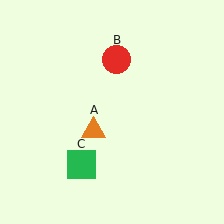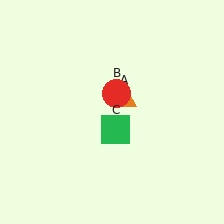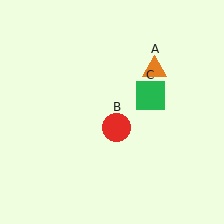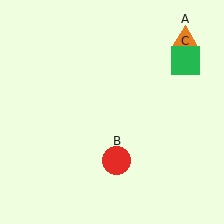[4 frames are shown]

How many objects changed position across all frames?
3 objects changed position: orange triangle (object A), red circle (object B), green square (object C).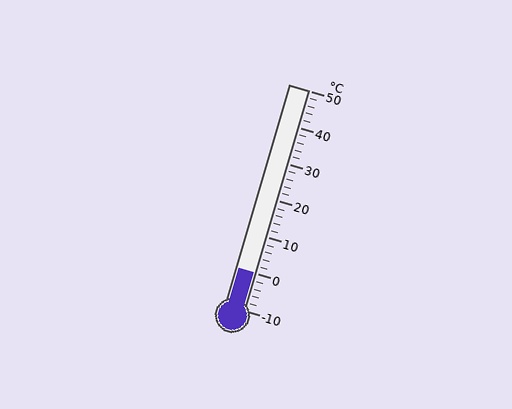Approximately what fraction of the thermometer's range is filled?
The thermometer is filled to approximately 15% of its range.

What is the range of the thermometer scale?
The thermometer scale ranges from -10°C to 50°C.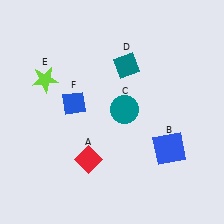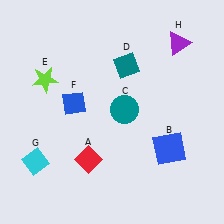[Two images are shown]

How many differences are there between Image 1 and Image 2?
There are 2 differences between the two images.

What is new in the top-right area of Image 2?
A purple triangle (H) was added in the top-right area of Image 2.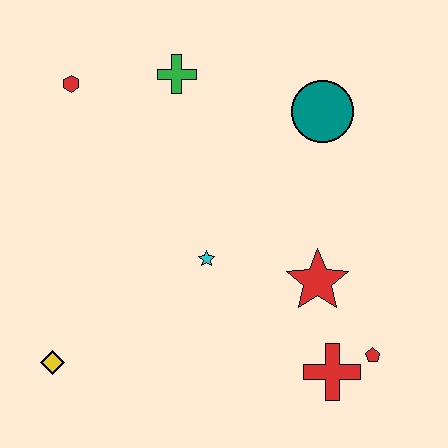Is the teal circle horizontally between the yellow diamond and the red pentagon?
Yes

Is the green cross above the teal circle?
Yes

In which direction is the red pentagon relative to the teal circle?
The red pentagon is below the teal circle.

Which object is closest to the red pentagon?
The red cross is closest to the red pentagon.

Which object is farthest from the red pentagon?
The red hexagon is farthest from the red pentagon.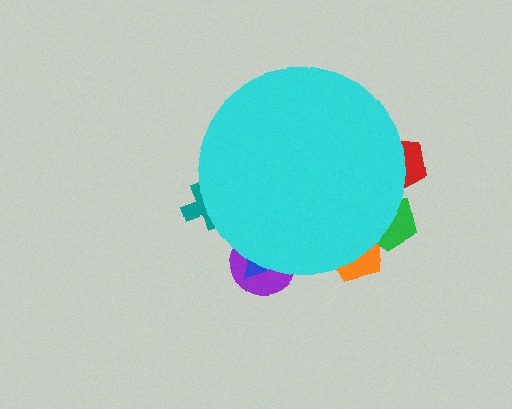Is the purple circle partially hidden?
Yes, the purple circle is partially hidden behind the cyan circle.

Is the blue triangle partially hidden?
Yes, the blue triangle is partially hidden behind the cyan circle.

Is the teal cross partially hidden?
Yes, the teal cross is partially hidden behind the cyan circle.